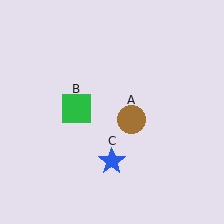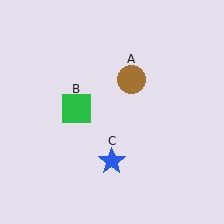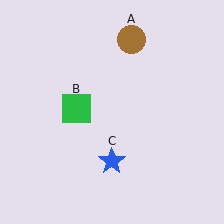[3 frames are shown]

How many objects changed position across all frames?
1 object changed position: brown circle (object A).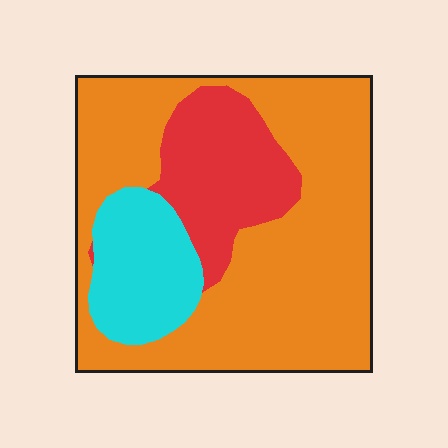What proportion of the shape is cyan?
Cyan takes up about one sixth (1/6) of the shape.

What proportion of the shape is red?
Red covers 20% of the shape.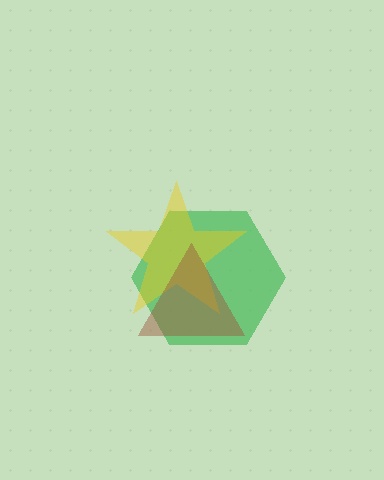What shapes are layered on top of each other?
The layered shapes are: a green hexagon, a yellow star, a brown triangle.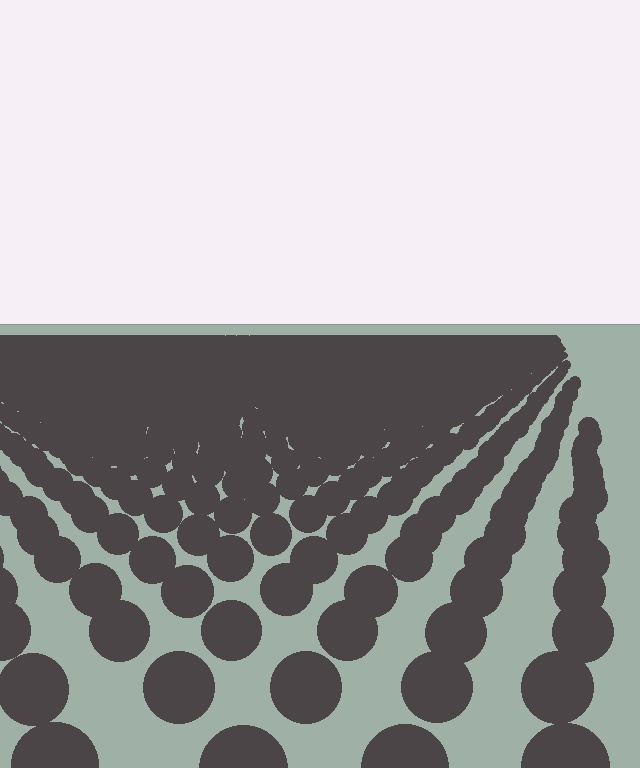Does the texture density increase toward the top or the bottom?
Density increases toward the top.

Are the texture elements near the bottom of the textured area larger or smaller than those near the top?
Larger. Near the bottom, elements are closer to the viewer and appear at a bigger on-screen size.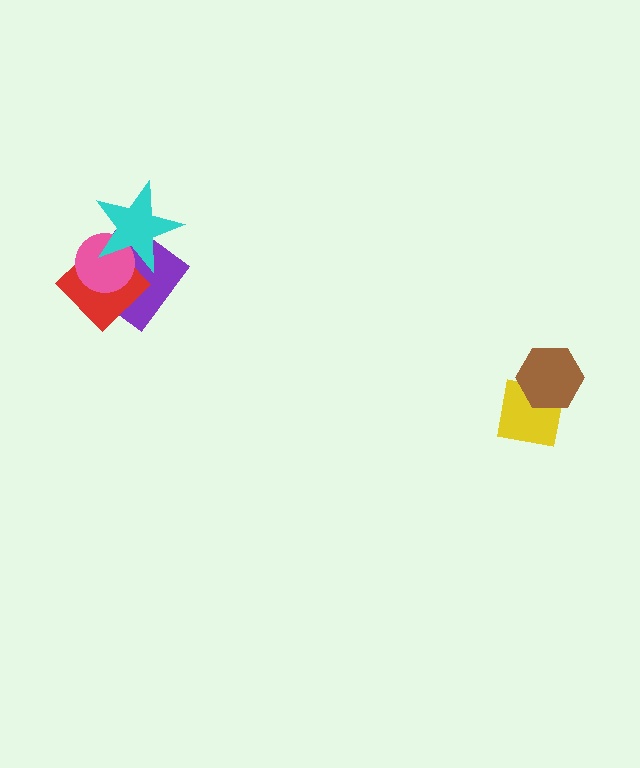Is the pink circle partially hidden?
Yes, it is partially covered by another shape.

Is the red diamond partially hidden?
Yes, it is partially covered by another shape.